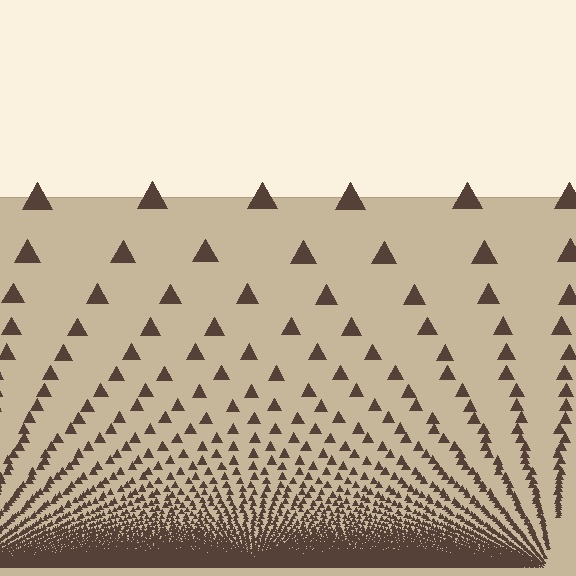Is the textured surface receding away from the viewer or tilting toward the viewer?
The surface appears to tilt toward the viewer. Texture elements get larger and sparser toward the top.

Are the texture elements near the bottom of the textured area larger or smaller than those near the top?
Smaller. The gradient is inverted — elements near the bottom are smaller and denser.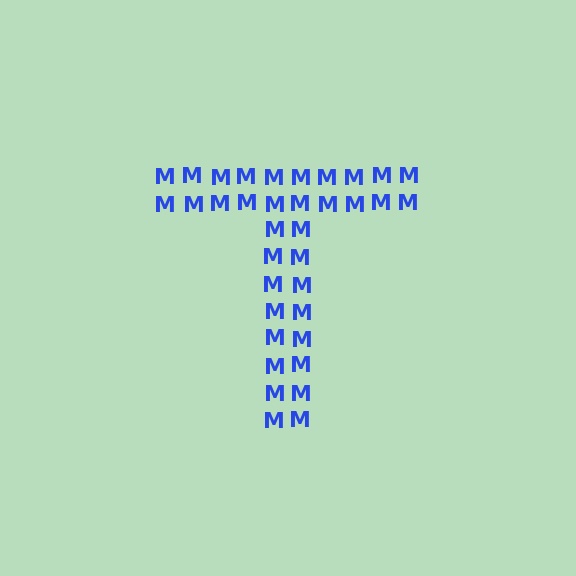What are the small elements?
The small elements are letter M's.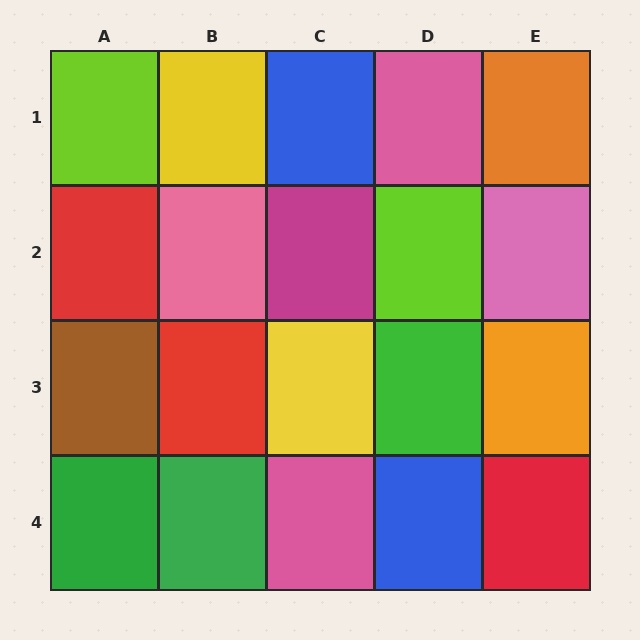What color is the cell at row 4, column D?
Blue.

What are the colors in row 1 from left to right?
Lime, yellow, blue, pink, orange.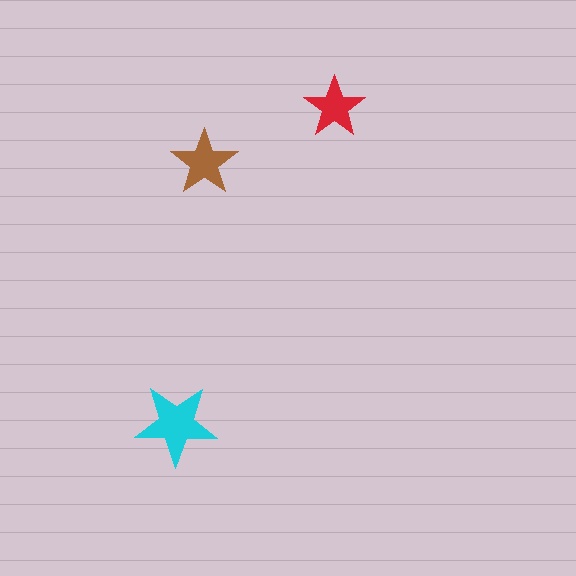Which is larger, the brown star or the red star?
The brown one.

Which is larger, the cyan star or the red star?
The cyan one.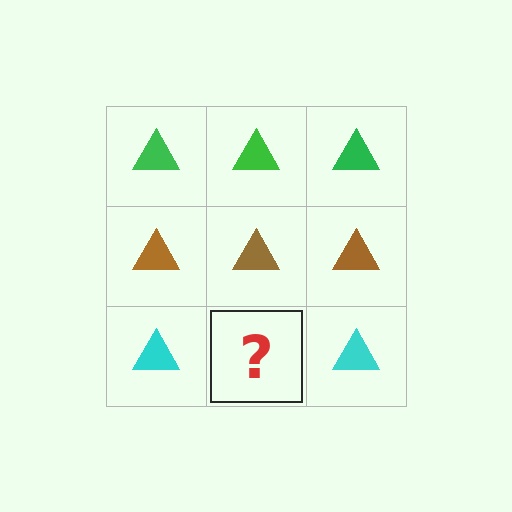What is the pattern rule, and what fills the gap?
The rule is that each row has a consistent color. The gap should be filled with a cyan triangle.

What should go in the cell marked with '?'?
The missing cell should contain a cyan triangle.